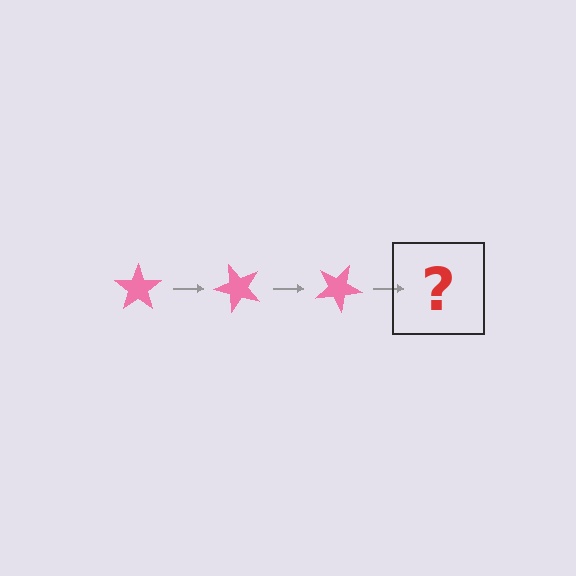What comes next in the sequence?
The next element should be a pink star rotated 150 degrees.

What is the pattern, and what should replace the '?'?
The pattern is that the star rotates 50 degrees each step. The '?' should be a pink star rotated 150 degrees.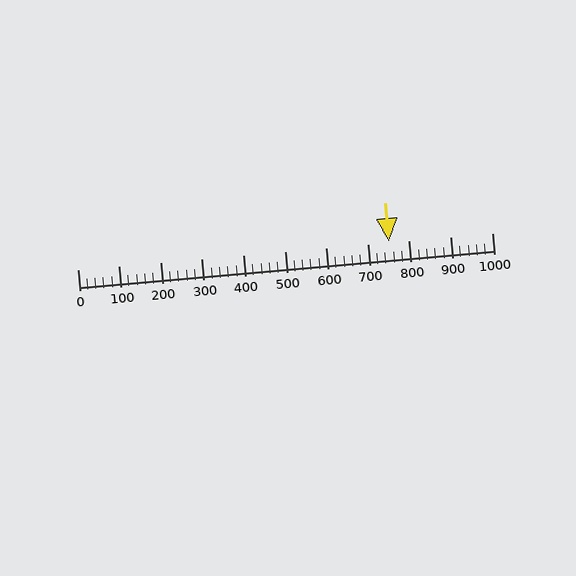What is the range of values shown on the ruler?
The ruler shows values from 0 to 1000.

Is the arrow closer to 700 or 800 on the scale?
The arrow is closer to 800.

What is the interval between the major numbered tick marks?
The major tick marks are spaced 100 units apart.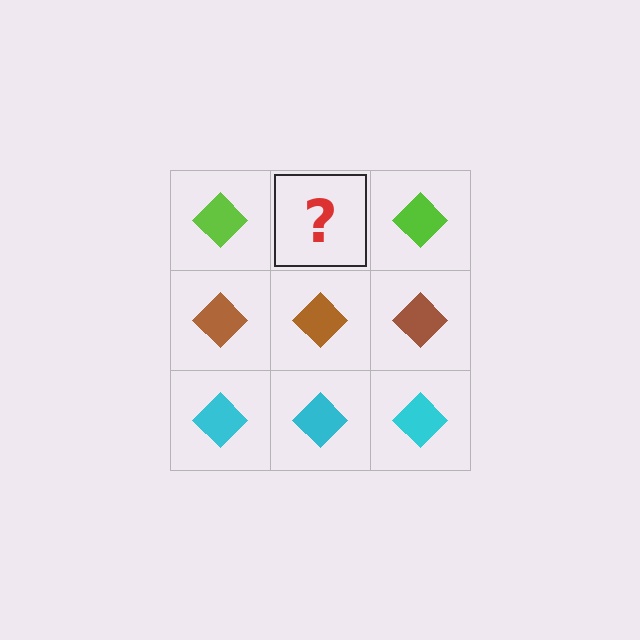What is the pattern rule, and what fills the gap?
The rule is that each row has a consistent color. The gap should be filled with a lime diamond.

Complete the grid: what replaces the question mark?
The question mark should be replaced with a lime diamond.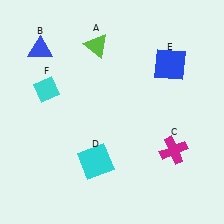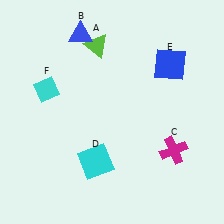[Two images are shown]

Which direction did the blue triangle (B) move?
The blue triangle (B) moved right.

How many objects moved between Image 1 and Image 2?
1 object moved between the two images.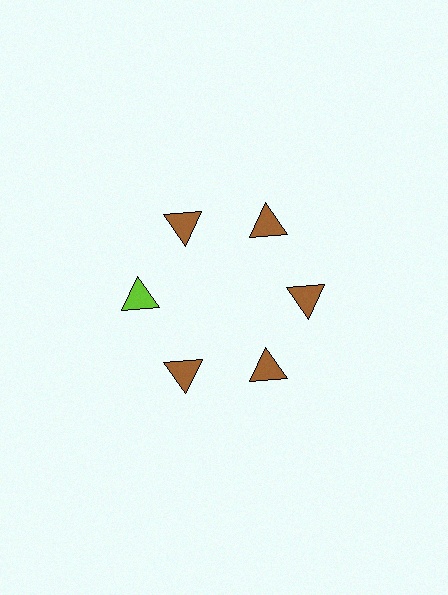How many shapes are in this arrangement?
There are 6 shapes arranged in a ring pattern.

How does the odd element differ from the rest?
It has a different color: lime instead of brown.